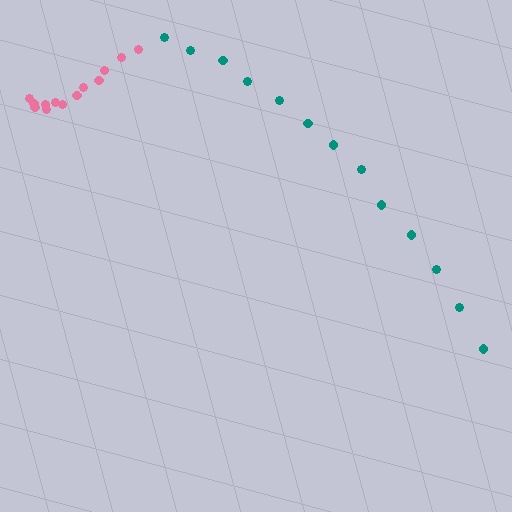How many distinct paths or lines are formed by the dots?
There are 2 distinct paths.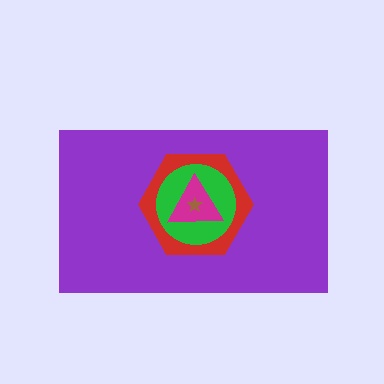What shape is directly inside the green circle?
The magenta triangle.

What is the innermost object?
The brown star.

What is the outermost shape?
The purple rectangle.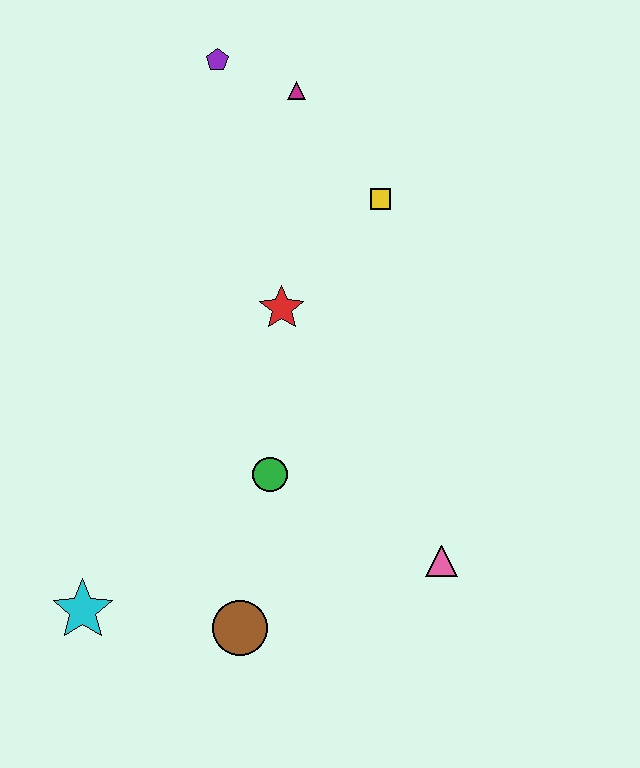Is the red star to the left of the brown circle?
No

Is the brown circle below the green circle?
Yes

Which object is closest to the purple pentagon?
The magenta triangle is closest to the purple pentagon.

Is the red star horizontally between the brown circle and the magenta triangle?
Yes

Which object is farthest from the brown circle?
The purple pentagon is farthest from the brown circle.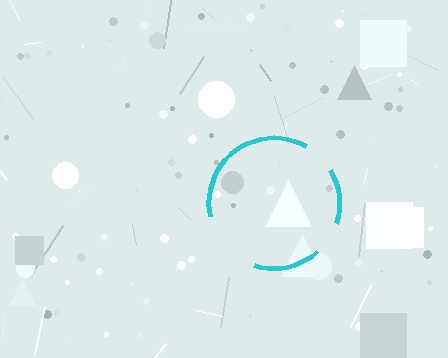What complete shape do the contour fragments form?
The contour fragments form a circle.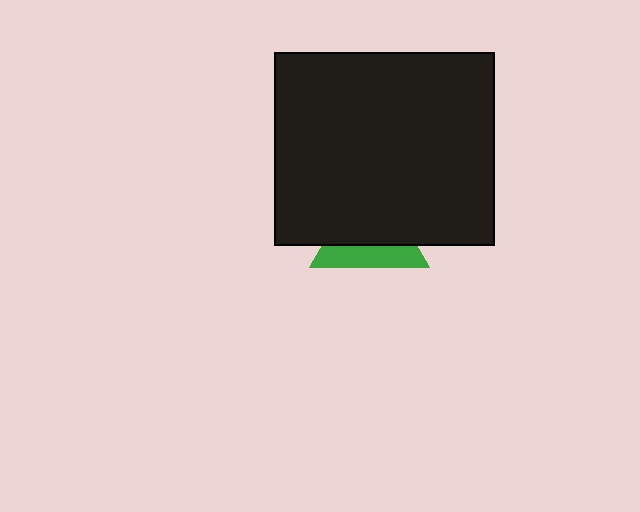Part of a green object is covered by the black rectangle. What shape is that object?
It is a triangle.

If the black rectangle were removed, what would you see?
You would see the complete green triangle.